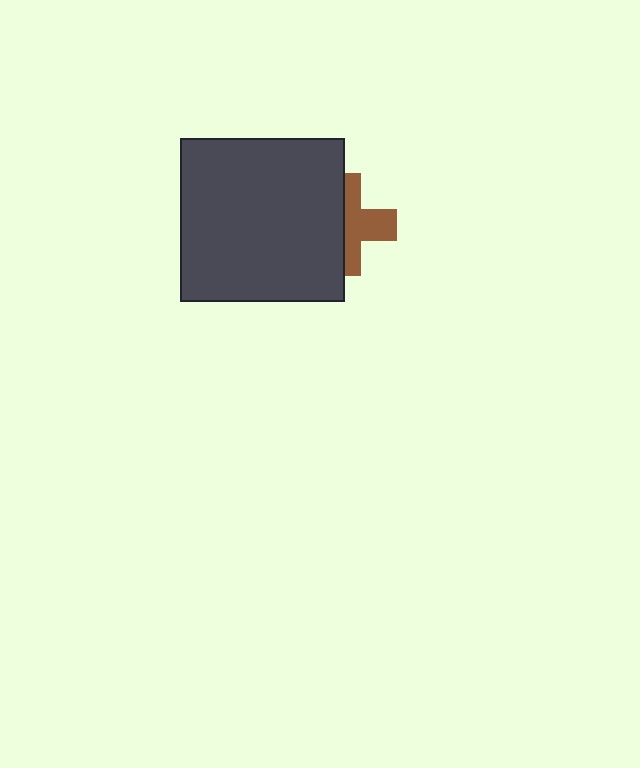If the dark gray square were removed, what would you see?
You would see the complete brown cross.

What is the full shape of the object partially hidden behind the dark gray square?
The partially hidden object is a brown cross.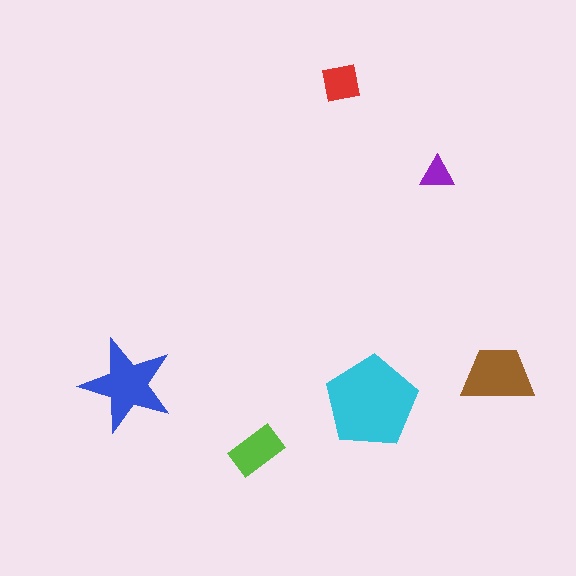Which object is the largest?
The cyan pentagon.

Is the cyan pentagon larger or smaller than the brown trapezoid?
Larger.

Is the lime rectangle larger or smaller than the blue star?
Smaller.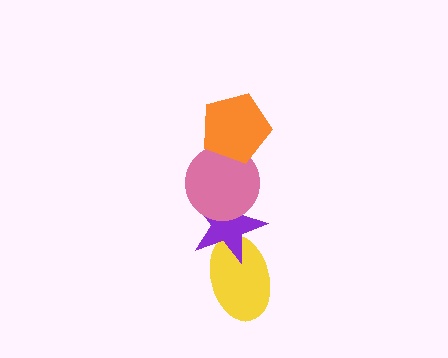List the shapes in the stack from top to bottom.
From top to bottom: the orange pentagon, the pink circle, the purple star, the yellow ellipse.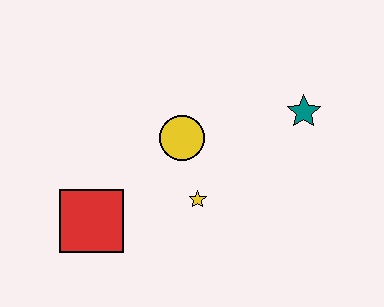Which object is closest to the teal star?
The yellow circle is closest to the teal star.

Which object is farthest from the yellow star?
The teal star is farthest from the yellow star.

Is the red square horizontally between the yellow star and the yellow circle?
No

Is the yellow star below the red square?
No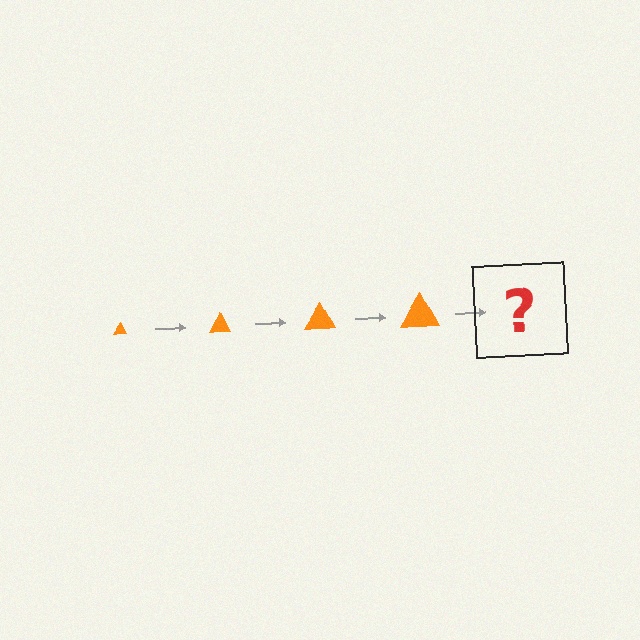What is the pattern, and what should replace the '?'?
The pattern is that the triangle gets progressively larger each step. The '?' should be an orange triangle, larger than the previous one.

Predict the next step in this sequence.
The next step is an orange triangle, larger than the previous one.